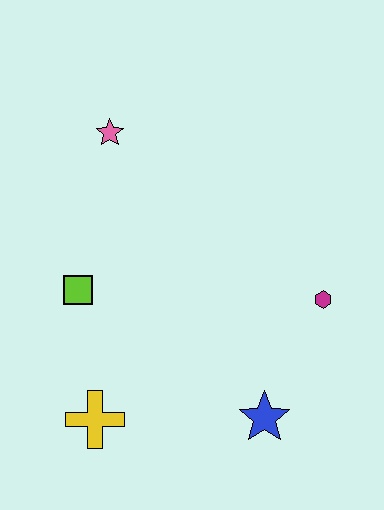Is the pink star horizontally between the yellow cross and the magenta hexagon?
Yes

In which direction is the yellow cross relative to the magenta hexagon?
The yellow cross is to the left of the magenta hexagon.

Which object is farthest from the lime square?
The magenta hexagon is farthest from the lime square.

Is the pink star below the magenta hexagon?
No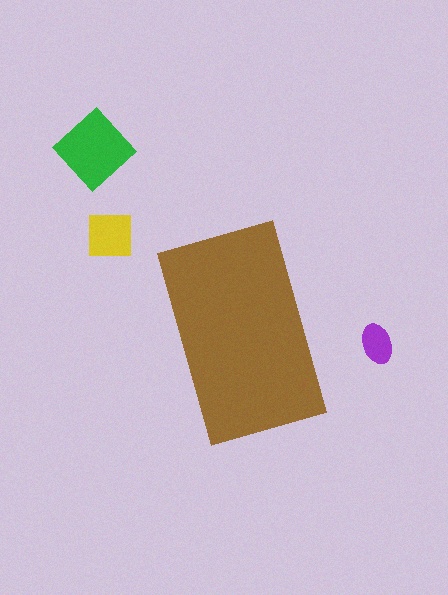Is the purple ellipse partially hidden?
No, the purple ellipse is fully visible.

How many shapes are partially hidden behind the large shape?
0 shapes are partially hidden.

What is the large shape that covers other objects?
A brown rectangle.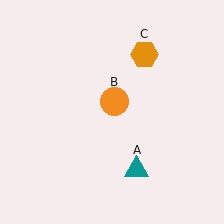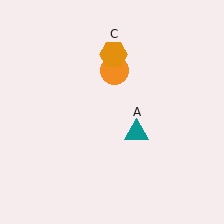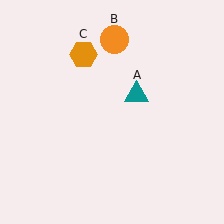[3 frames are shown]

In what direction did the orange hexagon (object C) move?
The orange hexagon (object C) moved left.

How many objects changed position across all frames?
3 objects changed position: teal triangle (object A), orange circle (object B), orange hexagon (object C).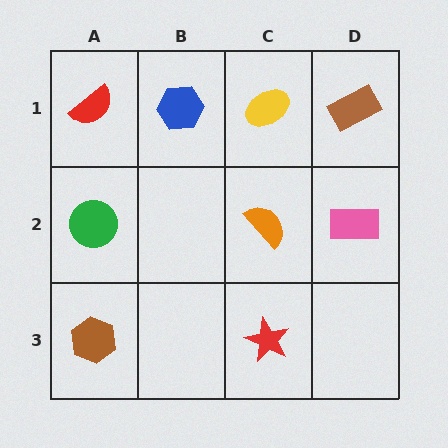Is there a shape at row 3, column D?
No, that cell is empty.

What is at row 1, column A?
A red semicircle.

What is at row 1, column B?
A blue hexagon.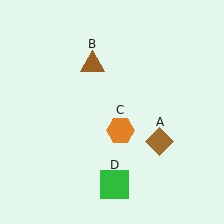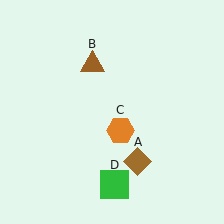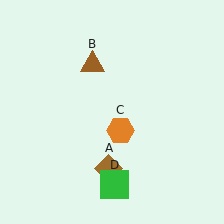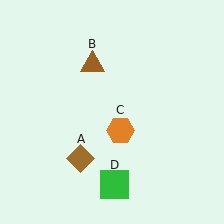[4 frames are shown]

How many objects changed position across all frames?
1 object changed position: brown diamond (object A).